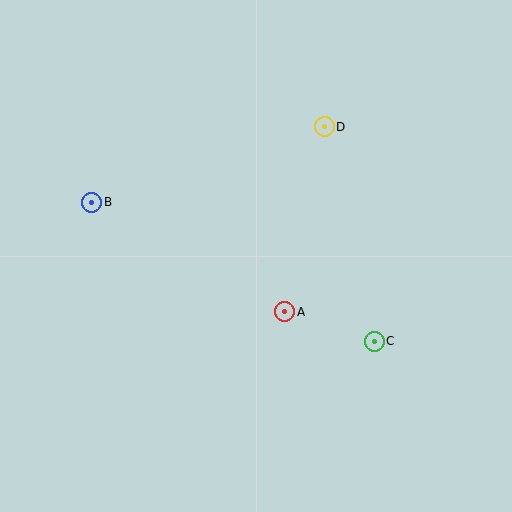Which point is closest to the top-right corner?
Point D is closest to the top-right corner.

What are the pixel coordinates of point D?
Point D is at (324, 127).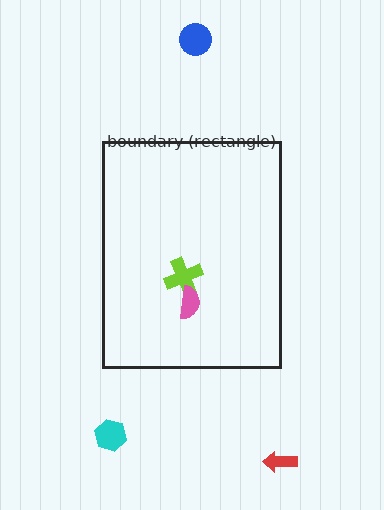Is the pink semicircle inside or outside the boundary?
Inside.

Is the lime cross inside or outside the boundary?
Inside.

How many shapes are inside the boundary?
2 inside, 3 outside.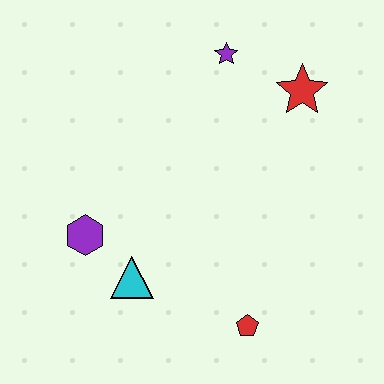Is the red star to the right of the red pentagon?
Yes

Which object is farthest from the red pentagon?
The purple star is farthest from the red pentagon.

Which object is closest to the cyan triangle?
The purple hexagon is closest to the cyan triangle.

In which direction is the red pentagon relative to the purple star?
The red pentagon is below the purple star.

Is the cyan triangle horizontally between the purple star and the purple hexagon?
Yes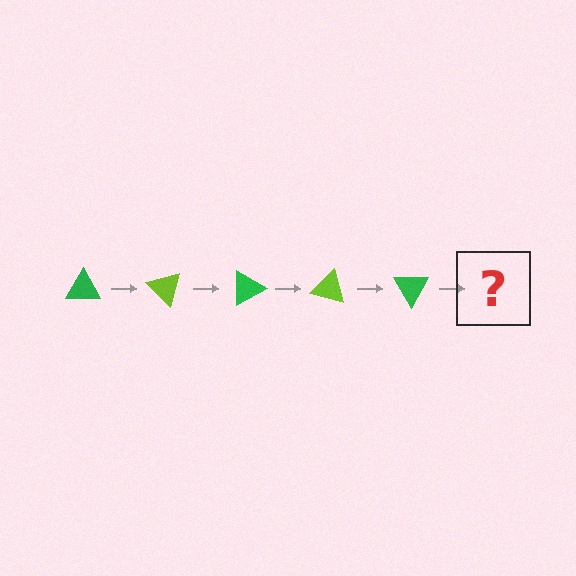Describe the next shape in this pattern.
It should be a lime triangle, rotated 225 degrees from the start.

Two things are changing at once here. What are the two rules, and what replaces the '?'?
The two rules are that it rotates 45 degrees each step and the color cycles through green and lime. The '?' should be a lime triangle, rotated 225 degrees from the start.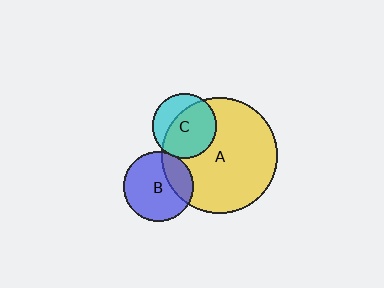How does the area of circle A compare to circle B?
Approximately 2.7 times.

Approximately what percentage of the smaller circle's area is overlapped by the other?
Approximately 70%.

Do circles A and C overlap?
Yes.